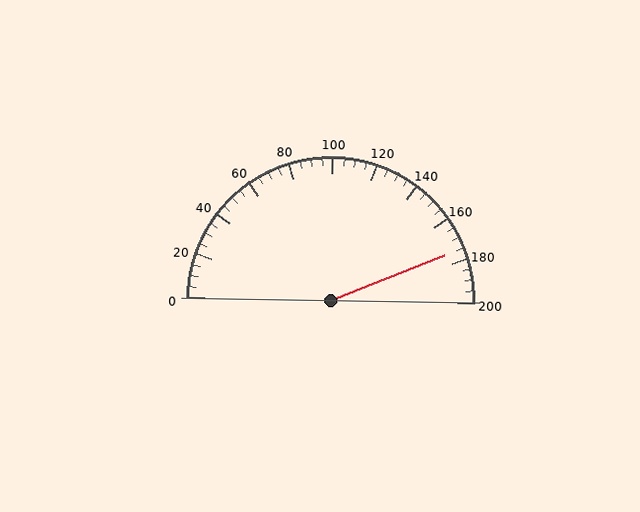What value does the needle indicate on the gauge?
The needle indicates approximately 175.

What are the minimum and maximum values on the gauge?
The gauge ranges from 0 to 200.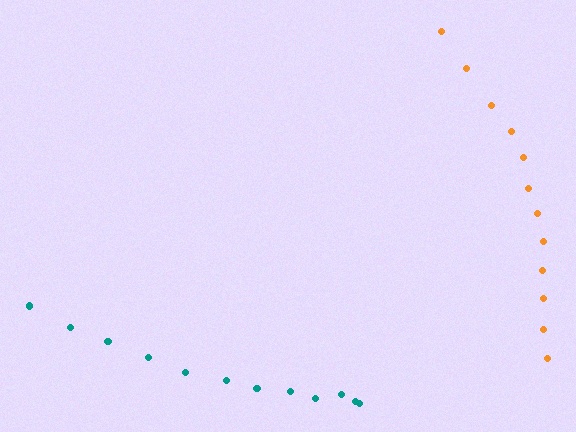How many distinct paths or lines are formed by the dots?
There are 2 distinct paths.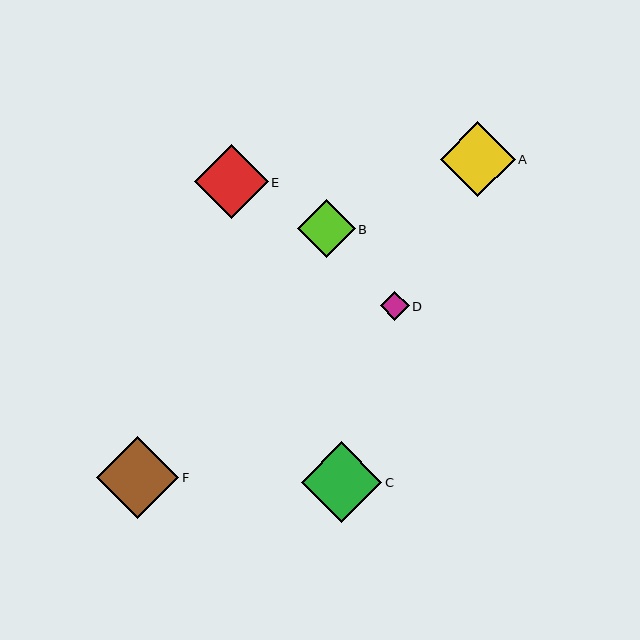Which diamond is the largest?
Diamond F is the largest with a size of approximately 82 pixels.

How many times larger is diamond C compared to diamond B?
Diamond C is approximately 1.4 times the size of diamond B.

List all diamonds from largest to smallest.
From largest to smallest: F, C, A, E, B, D.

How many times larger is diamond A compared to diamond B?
Diamond A is approximately 1.3 times the size of diamond B.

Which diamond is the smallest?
Diamond D is the smallest with a size of approximately 29 pixels.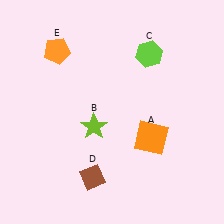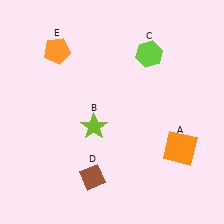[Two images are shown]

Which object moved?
The orange square (A) moved right.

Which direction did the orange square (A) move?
The orange square (A) moved right.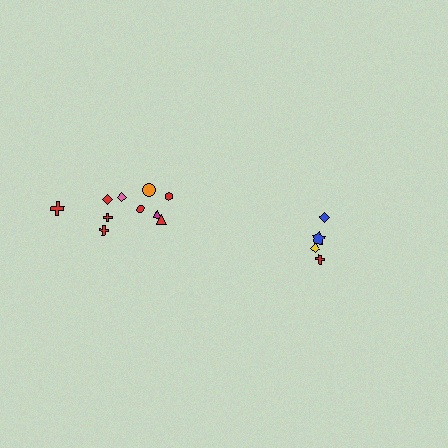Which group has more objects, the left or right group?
The left group.